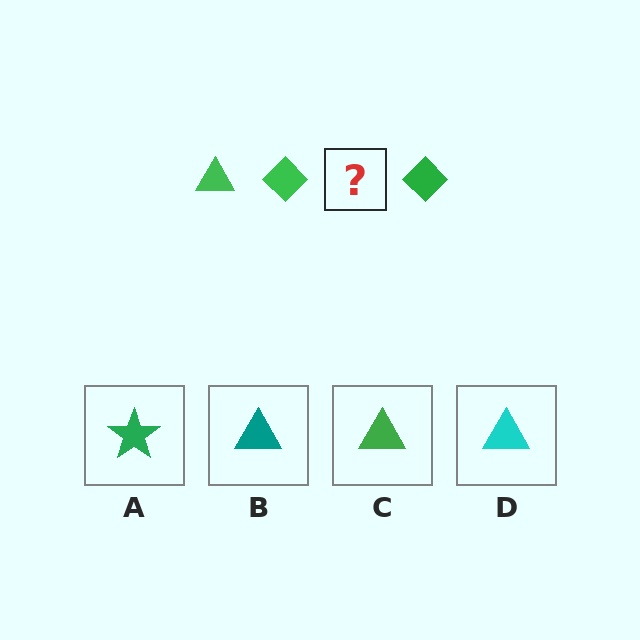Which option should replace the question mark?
Option C.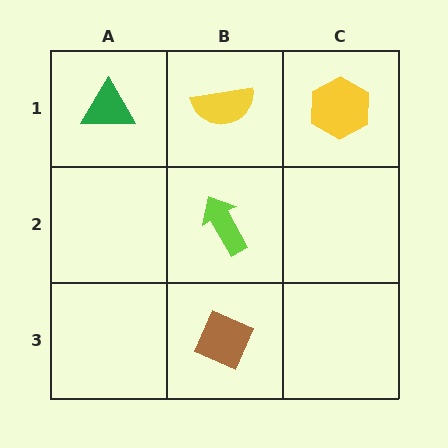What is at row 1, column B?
A yellow semicircle.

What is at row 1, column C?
A yellow hexagon.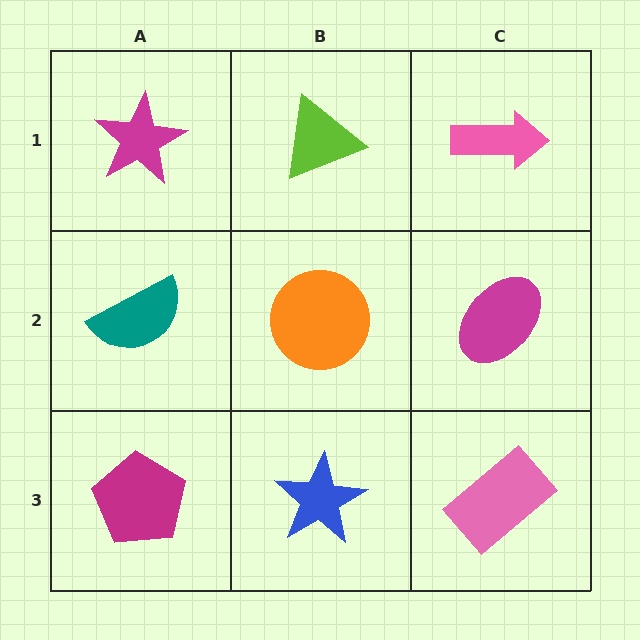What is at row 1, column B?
A lime triangle.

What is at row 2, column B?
An orange circle.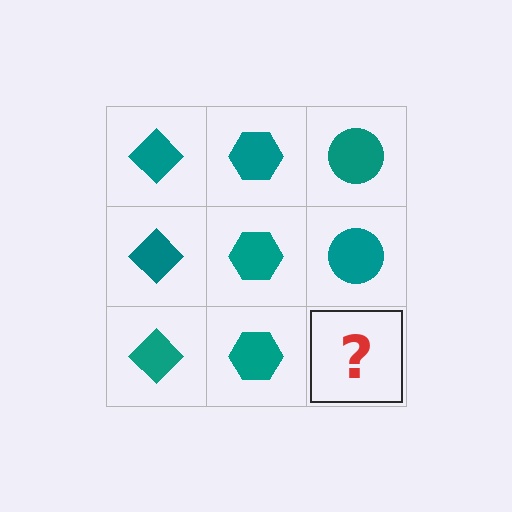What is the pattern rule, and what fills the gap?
The rule is that each column has a consistent shape. The gap should be filled with a teal circle.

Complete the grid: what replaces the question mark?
The question mark should be replaced with a teal circle.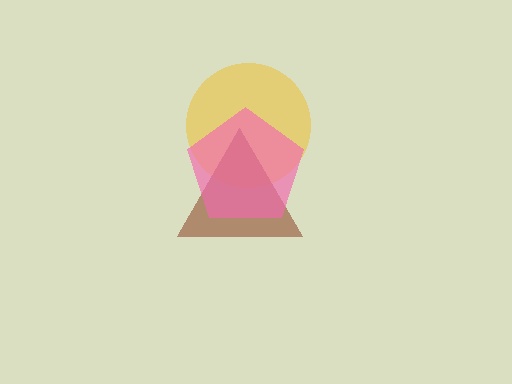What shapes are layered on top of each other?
The layered shapes are: a yellow circle, a brown triangle, a pink pentagon.